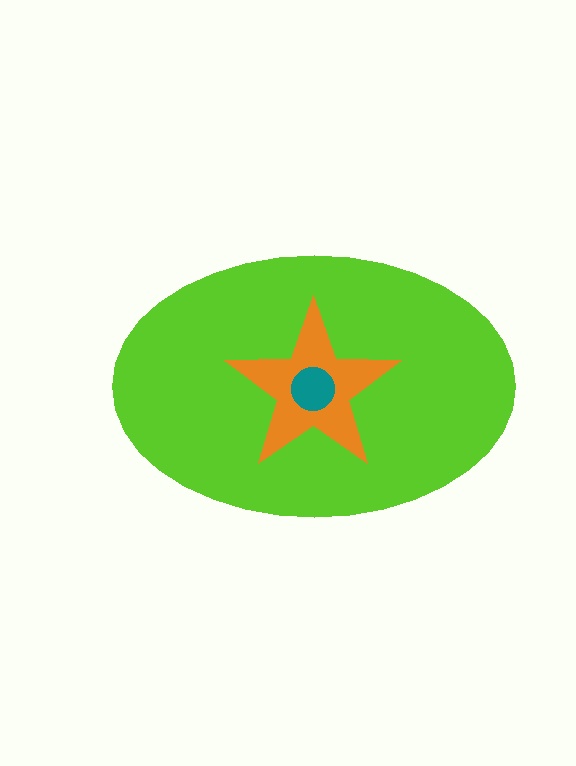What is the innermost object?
The teal circle.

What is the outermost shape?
The lime ellipse.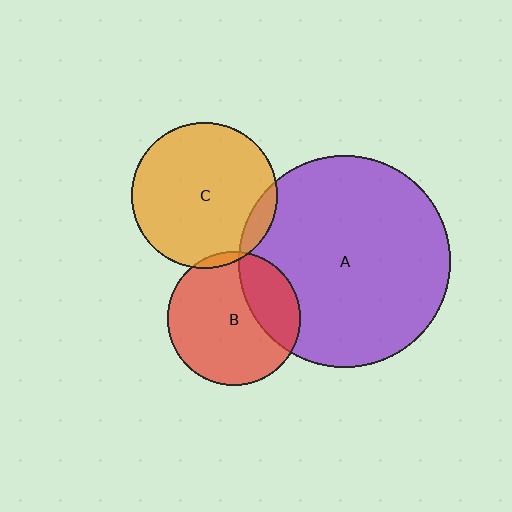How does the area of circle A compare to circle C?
Approximately 2.1 times.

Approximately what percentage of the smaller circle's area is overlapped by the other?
Approximately 10%.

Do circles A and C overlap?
Yes.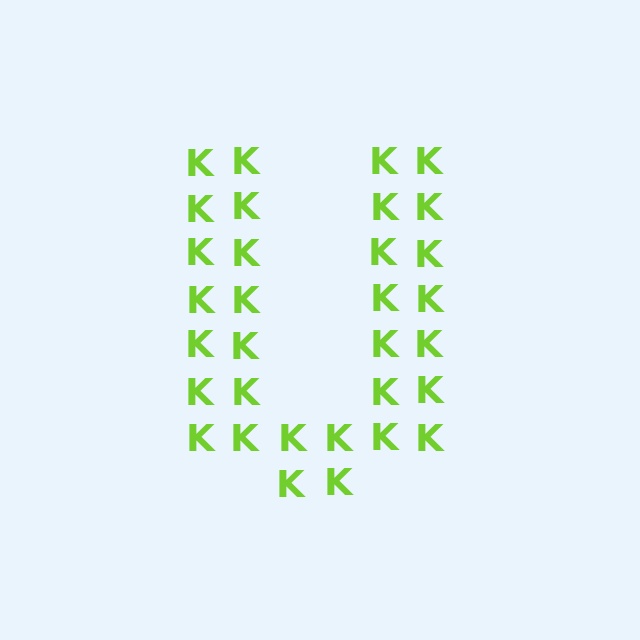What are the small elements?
The small elements are letter K's.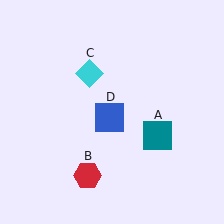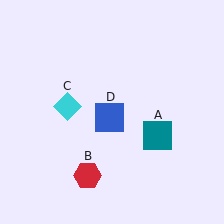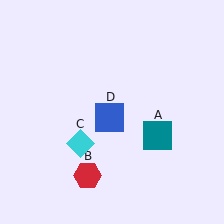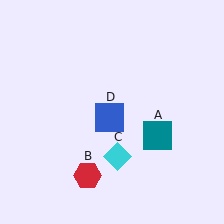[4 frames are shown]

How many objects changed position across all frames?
1 object changed position: cyan diamond (object C).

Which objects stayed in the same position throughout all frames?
Teal square (object A) and red hexagon (object B) and blue square (object D) remained stationary.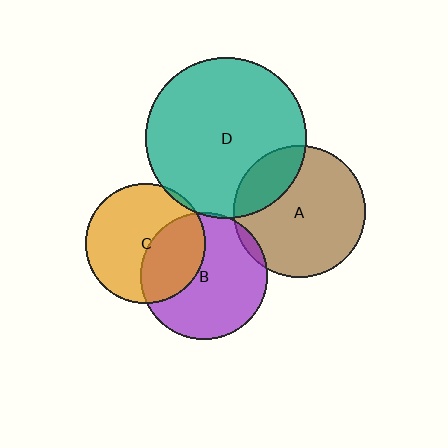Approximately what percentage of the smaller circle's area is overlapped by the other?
Approximately 5%.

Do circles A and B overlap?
Yes.